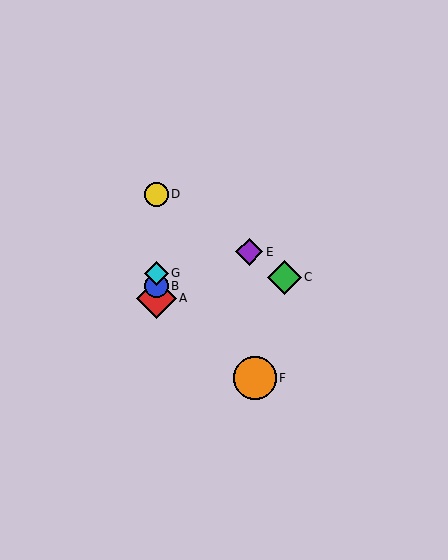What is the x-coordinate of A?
Object A is at x≈156.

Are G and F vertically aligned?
No, G is at x≈156 and F is at x≈255.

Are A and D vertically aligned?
Yes, both are at x≈156.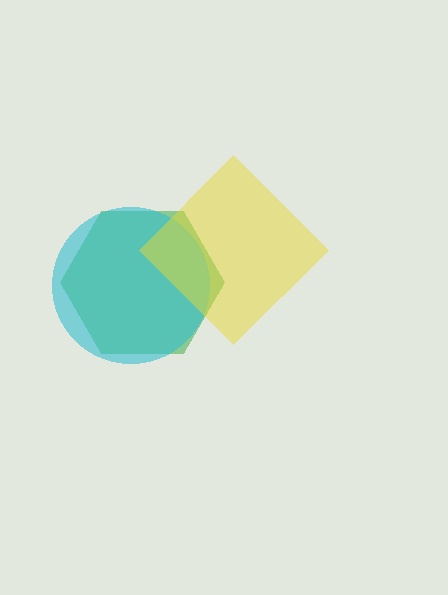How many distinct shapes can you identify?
There are 3 distinct shapes: a green hexagon, a cyan circle, a yellow diamond.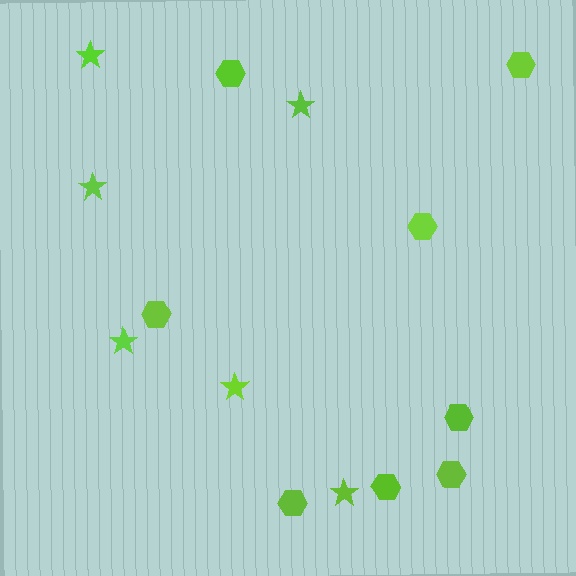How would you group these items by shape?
There are 2 groups: one group of stars (6) and one group of hexagons (8).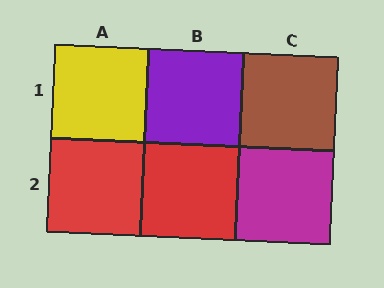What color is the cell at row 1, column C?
Brown.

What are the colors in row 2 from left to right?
Red, red, magenta.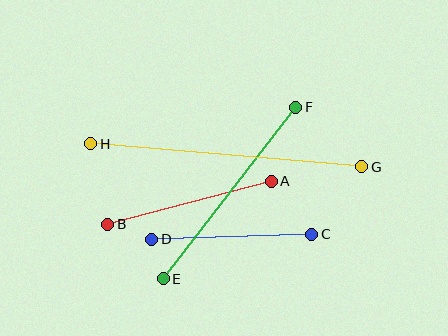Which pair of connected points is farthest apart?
Points G and H are farthest apart.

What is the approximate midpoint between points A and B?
The midpoint is at approximately (189, 203) pixels.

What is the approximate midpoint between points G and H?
The midpoint is at approximately (226, 155) pixels.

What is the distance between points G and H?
The distance is approximately 272 pixels.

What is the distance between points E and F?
The distance is approximately 217 pixels.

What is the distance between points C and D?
The distance is approximately 160 pixels.